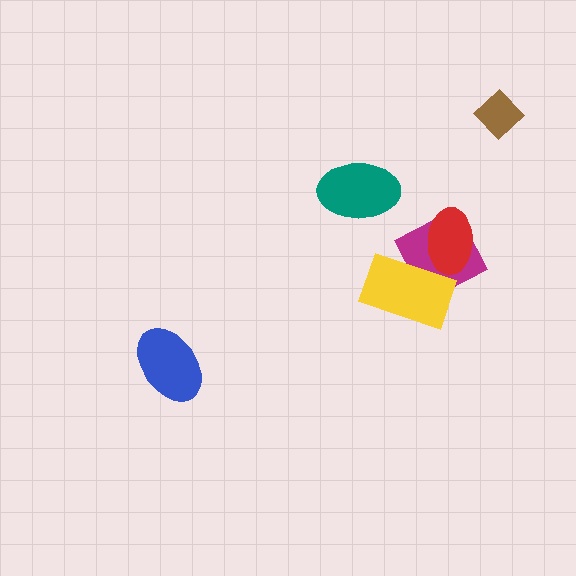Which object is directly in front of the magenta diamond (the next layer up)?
The yellow rectangle is directly in front of the magenta diamond.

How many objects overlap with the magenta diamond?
2 objects overlap with the magenta diamond.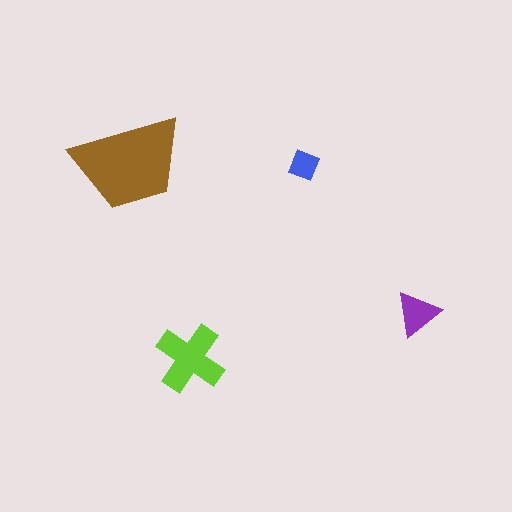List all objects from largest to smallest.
The brown trapezoid, the lime cross, the purple triangle, the blue diamond.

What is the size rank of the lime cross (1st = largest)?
2nd.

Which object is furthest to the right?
The purple triangle is rightmost.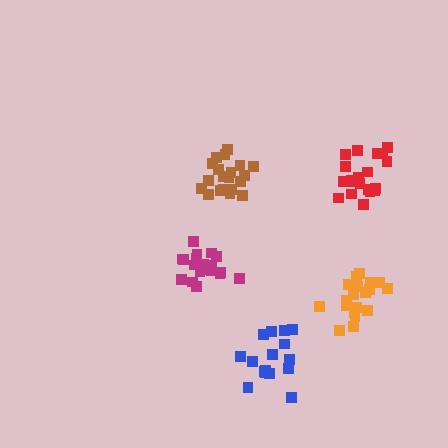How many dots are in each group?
Group 1: 20 dots, Group 2: 16 dots, Group 3: 19 dots, Group 4: 19 dots, Group 5: 20 dots (94 total).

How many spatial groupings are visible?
There are 5 spatial groupings.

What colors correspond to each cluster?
The clusters are colored: brown, blue, magenta, orange, red.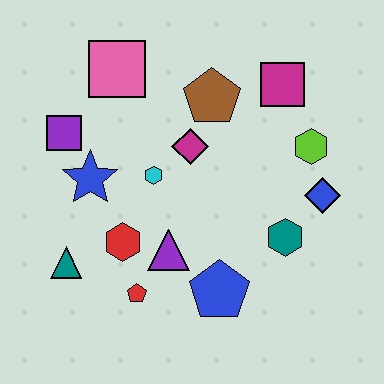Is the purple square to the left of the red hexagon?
Yes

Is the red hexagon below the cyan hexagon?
Yes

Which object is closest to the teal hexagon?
The blue diamond is closest to the teal hexagon.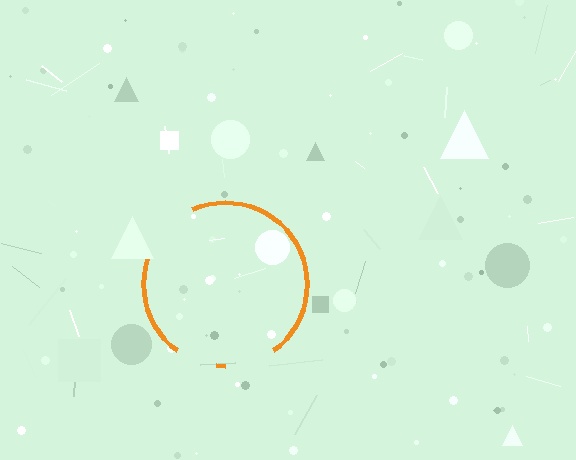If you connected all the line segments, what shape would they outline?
They would outline a circle.